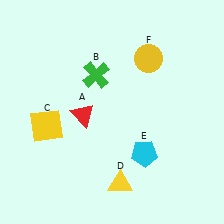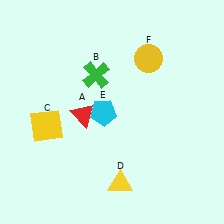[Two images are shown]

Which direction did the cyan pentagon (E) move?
The cyan pentagon (E) moved up.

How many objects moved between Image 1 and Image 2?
1 object moved between the two images.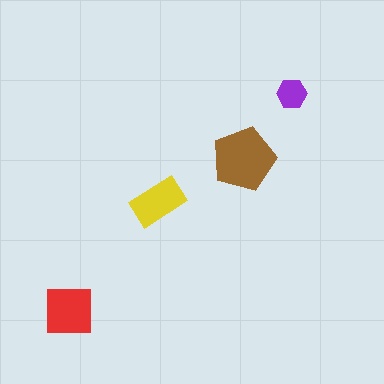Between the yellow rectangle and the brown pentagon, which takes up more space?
The brown pentagon.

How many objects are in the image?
There are 4 objects in the image.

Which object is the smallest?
The purple hexagon.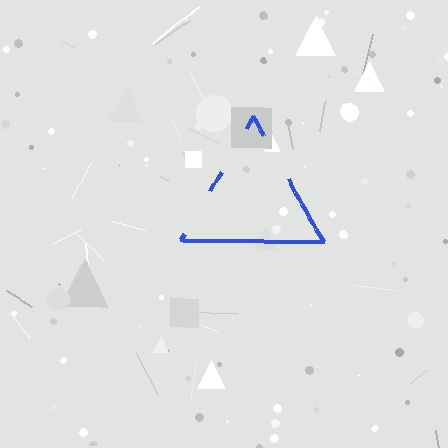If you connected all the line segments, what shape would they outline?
They would outline a triangle.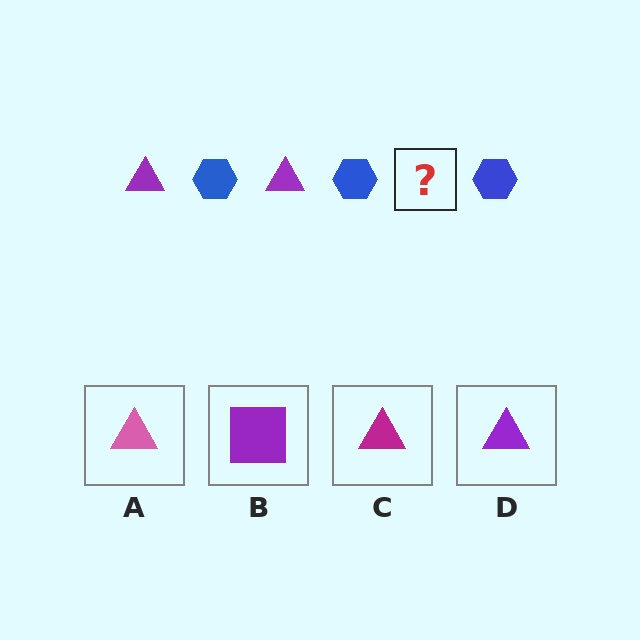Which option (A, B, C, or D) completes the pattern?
D.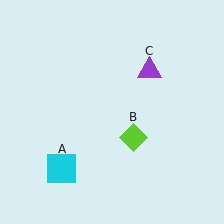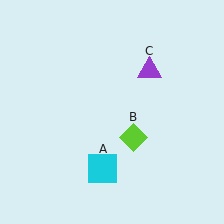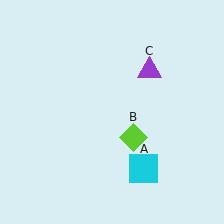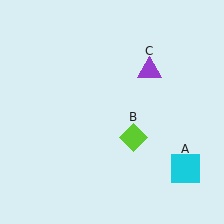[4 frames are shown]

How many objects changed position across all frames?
1 object changed position: cyan square (object A).